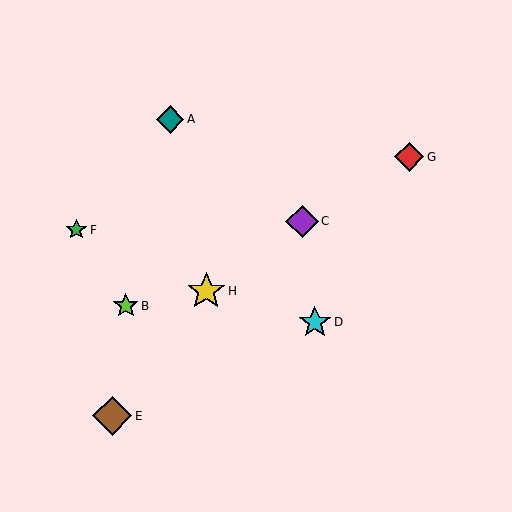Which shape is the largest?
The brown diamond (labeled E) is the largest.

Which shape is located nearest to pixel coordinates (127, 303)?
The lime star (labeled B) at (126, 306) is nearest to that location.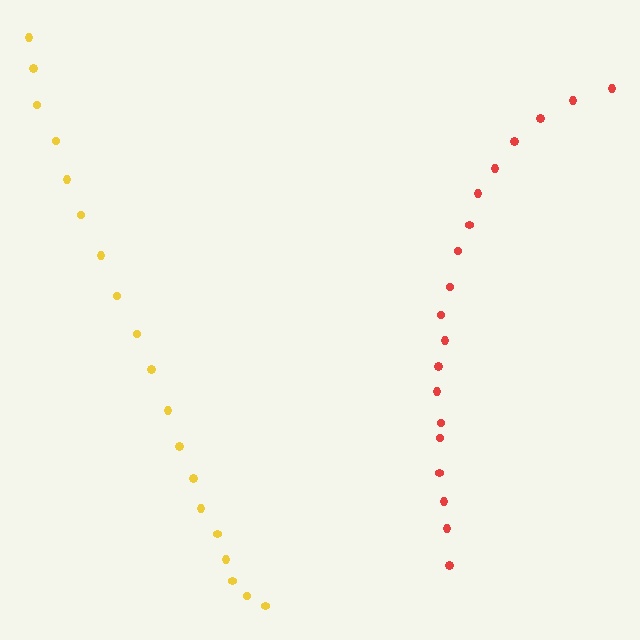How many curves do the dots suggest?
There are 2 distinct paths.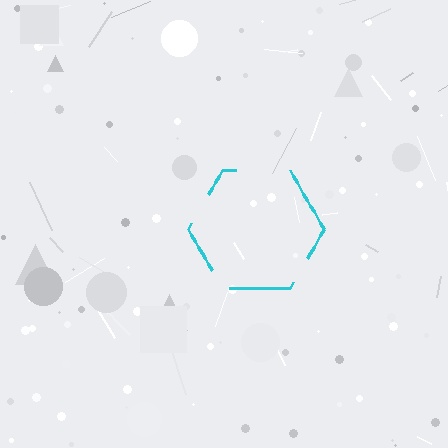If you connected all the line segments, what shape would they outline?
They would outline a hexagon.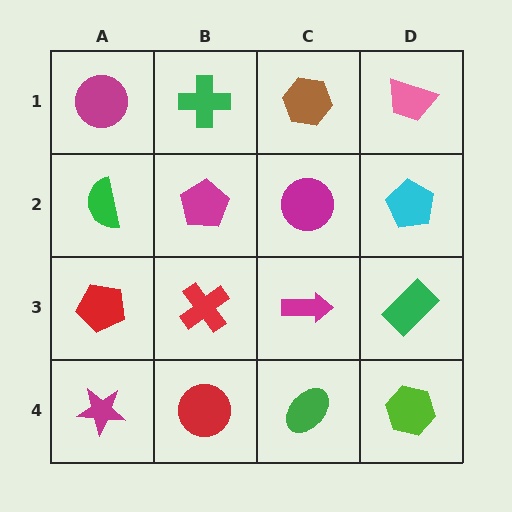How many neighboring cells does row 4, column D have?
2.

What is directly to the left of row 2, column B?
A green semicircle.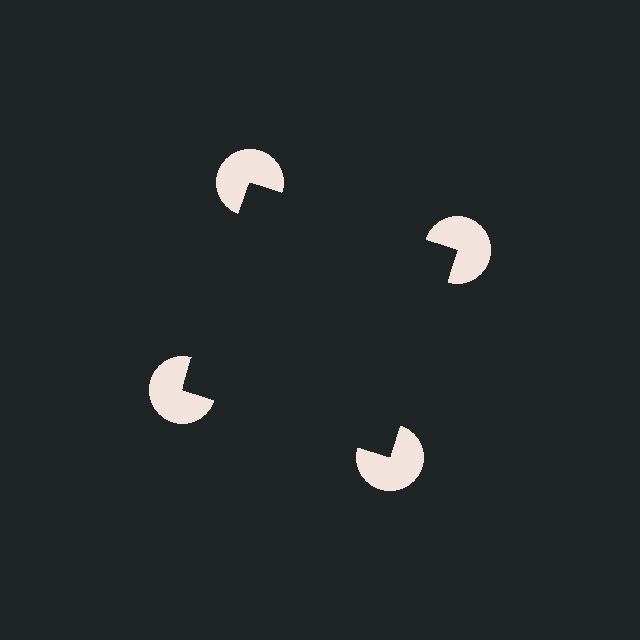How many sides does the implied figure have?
4 sides.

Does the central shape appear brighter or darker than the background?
It typically appears slightly darker than the background, even though no actual brightness change is drawn.